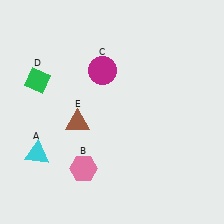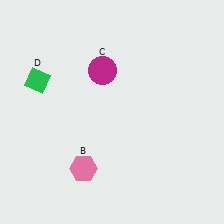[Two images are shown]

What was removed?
The brown triangle (E), the cyan triangle (A) were removed in Image 2.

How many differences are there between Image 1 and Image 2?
There are 2 differences between the two images.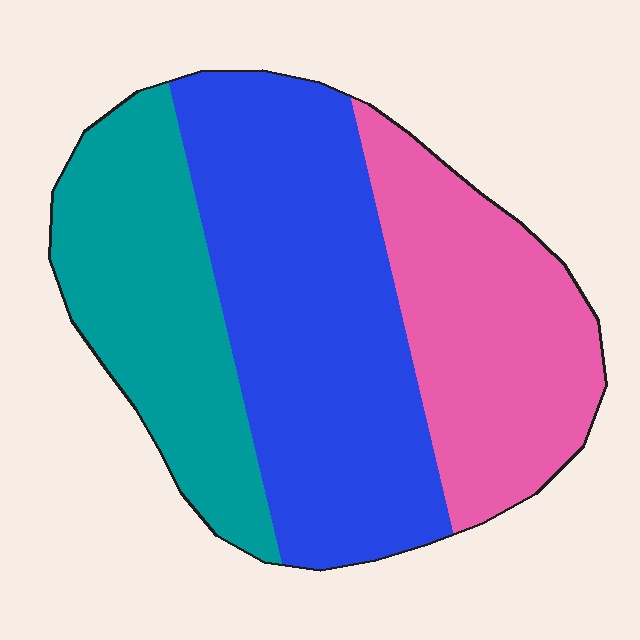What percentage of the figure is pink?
Pink covers about 30% of the figure.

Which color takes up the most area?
Blue, at roughly 45%.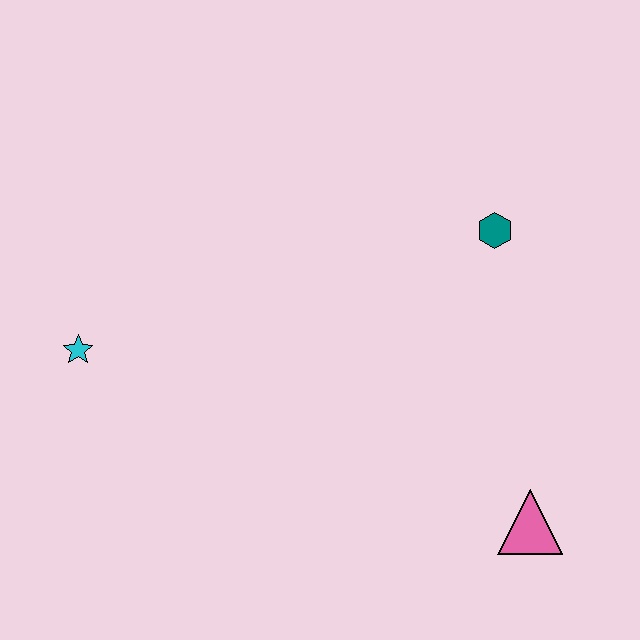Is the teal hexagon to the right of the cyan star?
Yes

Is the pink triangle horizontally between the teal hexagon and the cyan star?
No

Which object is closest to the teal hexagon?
The pink triangle is closest to the teal hexagon.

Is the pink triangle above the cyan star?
No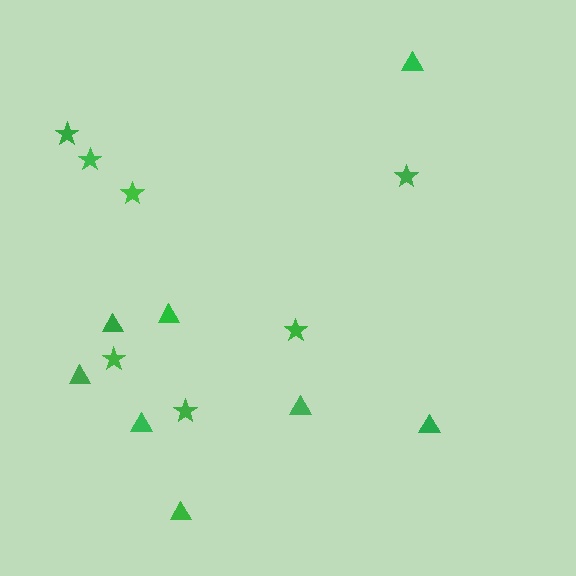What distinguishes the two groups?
There are 2 groups: one group of triangles (8) and one group of stars (7).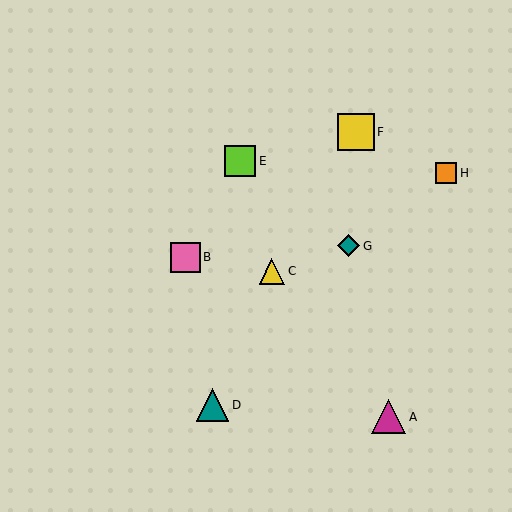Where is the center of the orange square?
The center of the orange square is at (446, 173).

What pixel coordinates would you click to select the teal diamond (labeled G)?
Click at (348, 246) to select the teal diamond G.